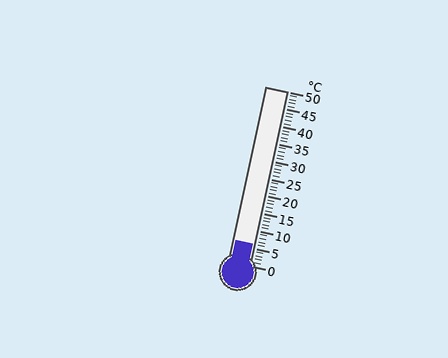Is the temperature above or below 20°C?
The temperature is below 20°C.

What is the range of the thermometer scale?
The thermometer scale ranges from 0°C to 50°C.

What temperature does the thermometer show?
The thermometer shows approximately 6°C.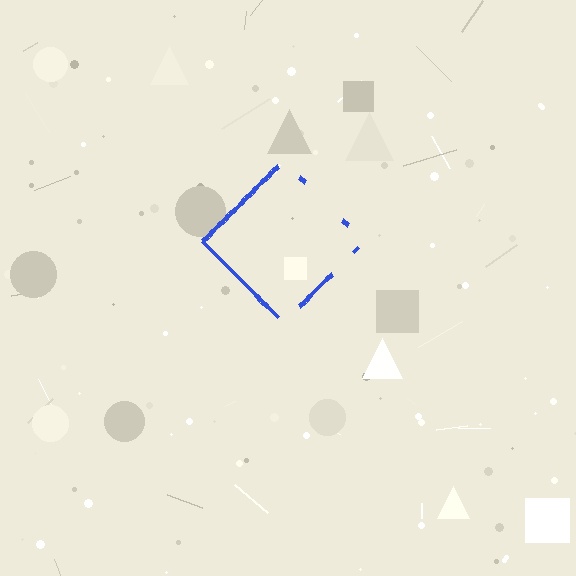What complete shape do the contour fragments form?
The contour fragments form a diamond.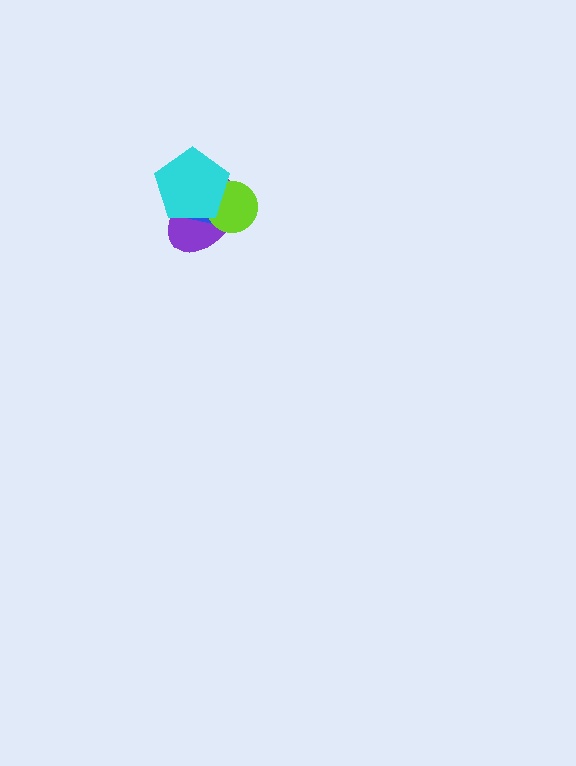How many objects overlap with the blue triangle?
3 objects overlap with the blue triangle.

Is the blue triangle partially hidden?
Yes, it is partially covered by another shape.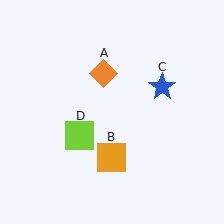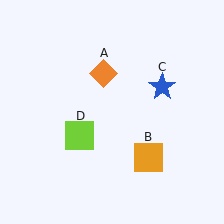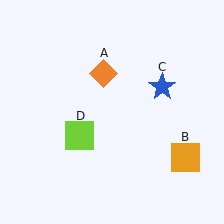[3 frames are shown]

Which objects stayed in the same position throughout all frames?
Orange diamond (object A) and blue star (object C) and lime square (object D) remained stationary.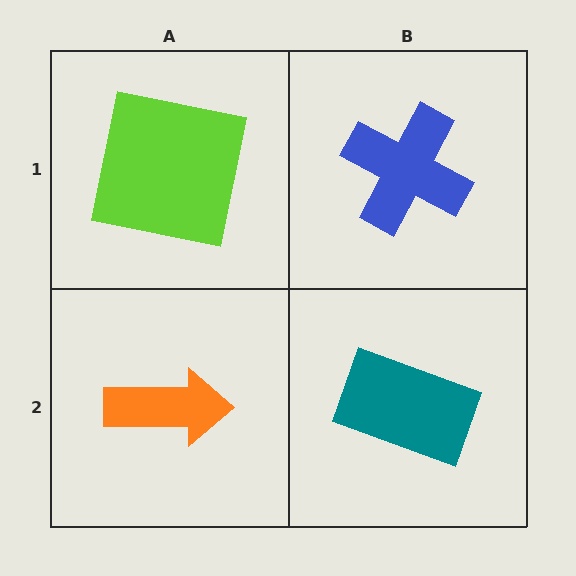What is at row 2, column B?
A teal rectangle.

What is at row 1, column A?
A lime square.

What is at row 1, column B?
A blue cross.